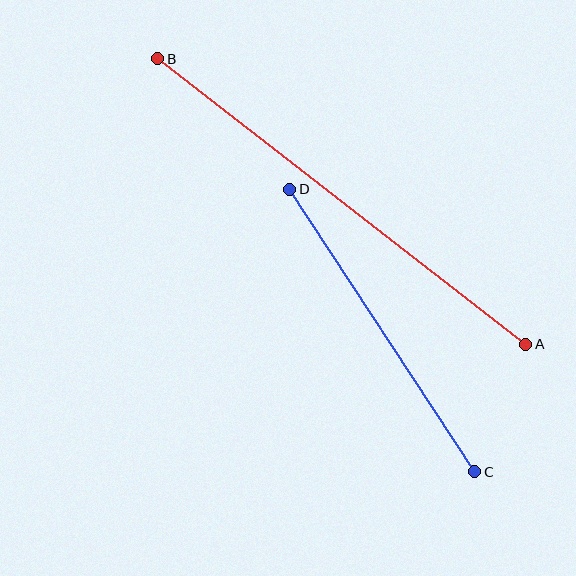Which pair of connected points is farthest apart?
Points A and B are farthest apart.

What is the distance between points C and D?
The distance is approximately 337 pixels.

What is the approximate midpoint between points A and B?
The midpoint is at approximately (342, 201) pixels.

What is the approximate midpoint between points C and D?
The midpoint is at approximately (382, 331) pixels.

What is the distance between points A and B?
The distance is approximately 466 pixels.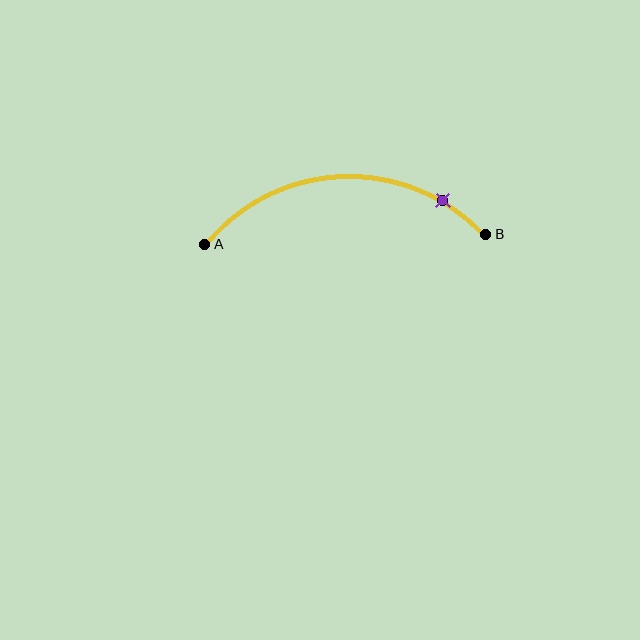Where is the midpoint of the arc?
The arc midpoint is the point on the curve farthest from the straight line joining A and B. It sits above that line.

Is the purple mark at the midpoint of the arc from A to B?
No. The purple mark lies on the arc but is closer to endpoint B. The arc midpoint would be at the point on the curve equidistant along the arc from both A and B.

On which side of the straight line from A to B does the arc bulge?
The arc bulges above the straight line connecting A and B.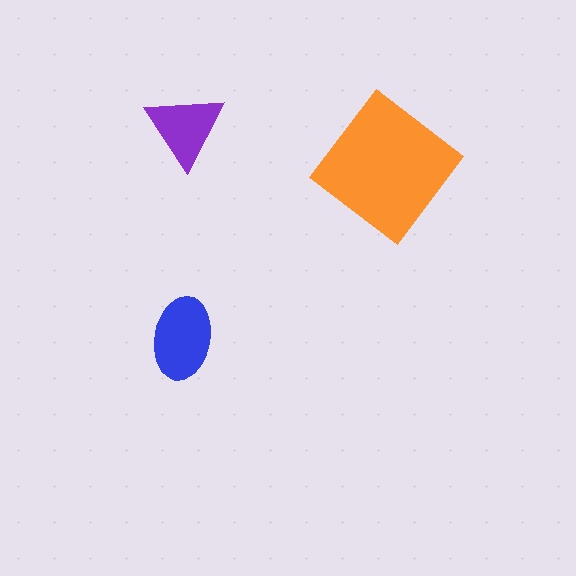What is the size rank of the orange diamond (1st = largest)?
1st.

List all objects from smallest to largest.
The purple triangle, the blue ellipse, the orange diamond.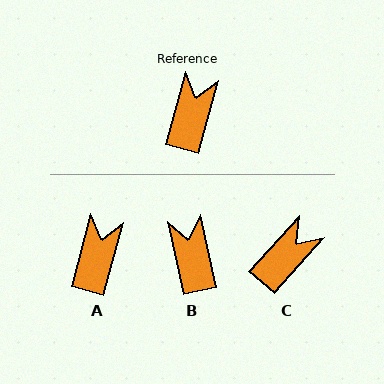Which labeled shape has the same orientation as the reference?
A.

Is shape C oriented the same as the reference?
No, it is off by about 27 degrees.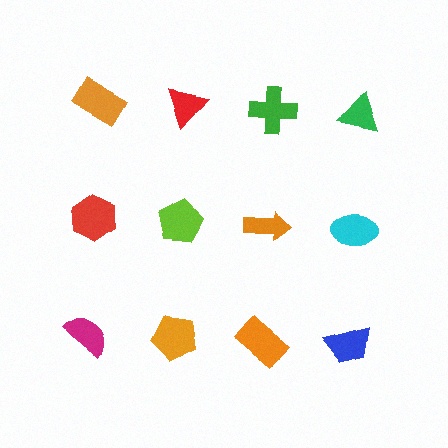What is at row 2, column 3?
An orange arrow.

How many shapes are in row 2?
4 shapes.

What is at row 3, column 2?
An orange pentagon.